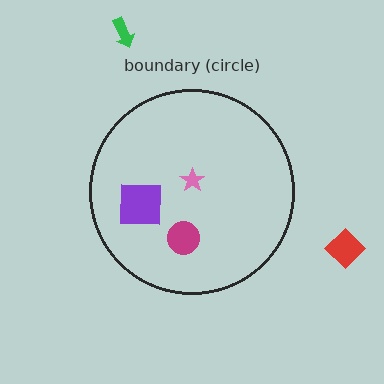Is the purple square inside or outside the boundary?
Inside.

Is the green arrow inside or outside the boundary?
Outside.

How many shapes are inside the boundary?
3 inside, 2 outside.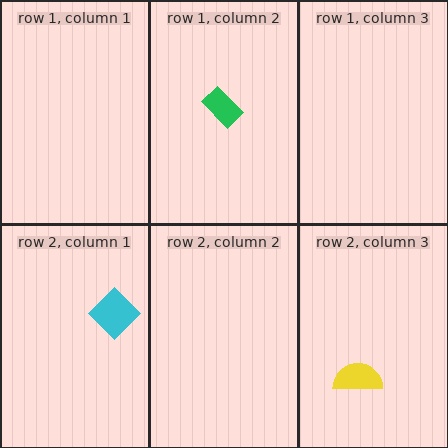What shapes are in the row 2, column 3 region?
The yellow semicircle.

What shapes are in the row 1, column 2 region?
The green rectangle.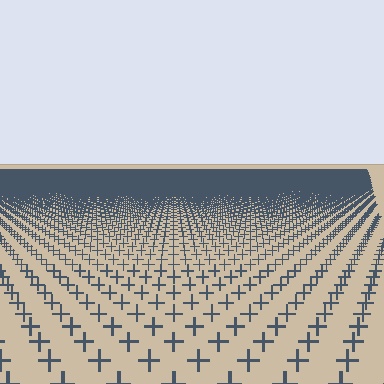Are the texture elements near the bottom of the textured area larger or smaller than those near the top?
Larger. Near the bottom, elements are closer to the viewer and appear at a bigger on-screen size.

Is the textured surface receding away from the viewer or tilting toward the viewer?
The surface is receding away from the viewer. Texture elements get smaller and denser toward the top.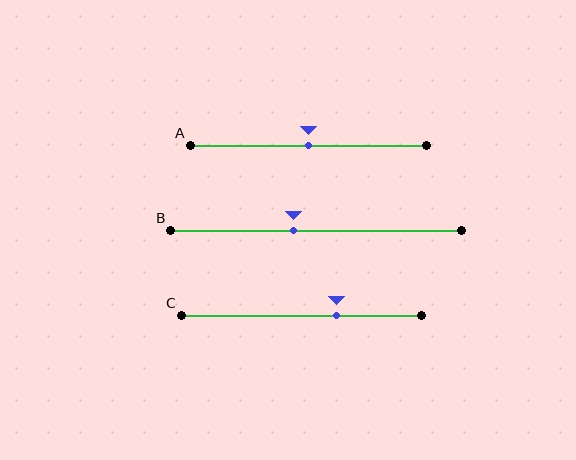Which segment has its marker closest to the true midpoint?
Segment A has its marker closest to the true midpoint.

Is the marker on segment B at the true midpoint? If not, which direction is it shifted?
No, the marker on segment B is shifted to the left by about 8% of the segment length.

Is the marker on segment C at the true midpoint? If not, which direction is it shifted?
No, the marker on segment C is shifted to the right by about 15% of the segment length.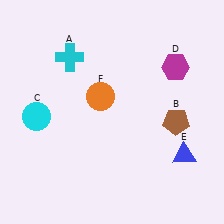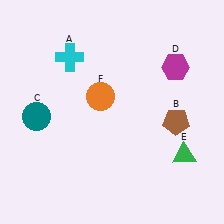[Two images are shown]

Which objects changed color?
C changed from cyan to teal. E changed from blue to green.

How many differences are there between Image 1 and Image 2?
There are 2 differences between the two images.